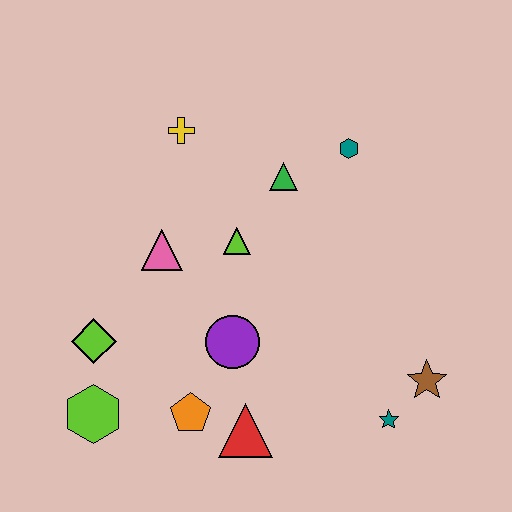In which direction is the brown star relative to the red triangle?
The brown star is to the right of the red triangle.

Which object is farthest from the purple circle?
The teal hexagon is farthest from the purple circle.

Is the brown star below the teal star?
No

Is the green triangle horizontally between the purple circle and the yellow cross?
No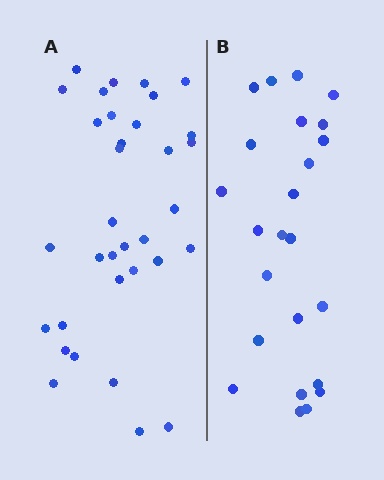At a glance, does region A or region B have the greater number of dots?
Region A (the left region) has more dots.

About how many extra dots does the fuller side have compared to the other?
Region A has roughly 10 or so more dots than region B.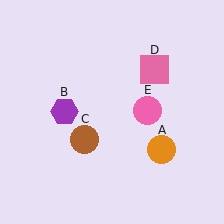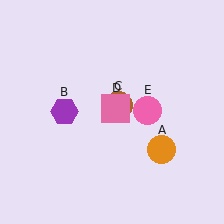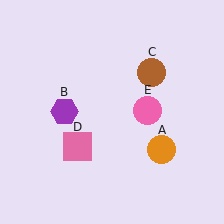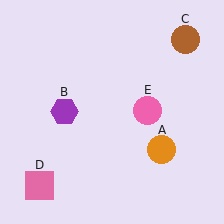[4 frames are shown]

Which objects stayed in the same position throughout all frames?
Orange circle (object A) and purple hexagon (object B) and pink circle (object E) remained stationary.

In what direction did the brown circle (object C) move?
The brown circle (object C) moved up and to the right.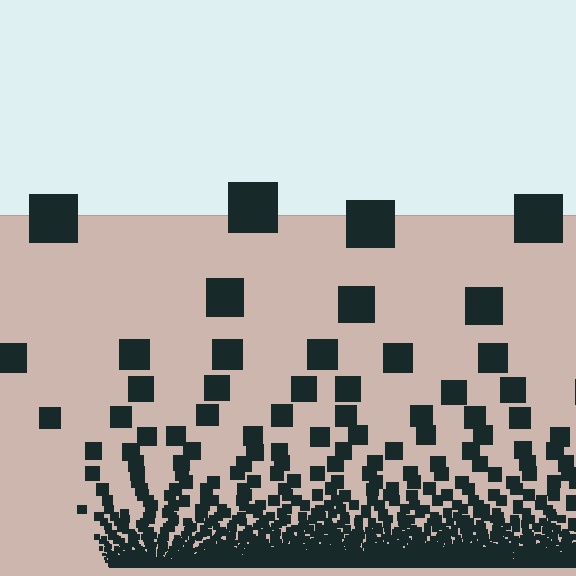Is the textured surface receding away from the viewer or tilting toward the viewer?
The surface appears to tilt toward the viewer. Texture elements get larger and sparser toward the top.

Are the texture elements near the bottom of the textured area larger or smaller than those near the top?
Smaller. The gradient is inverted — elements near the bottom are smaller and denser.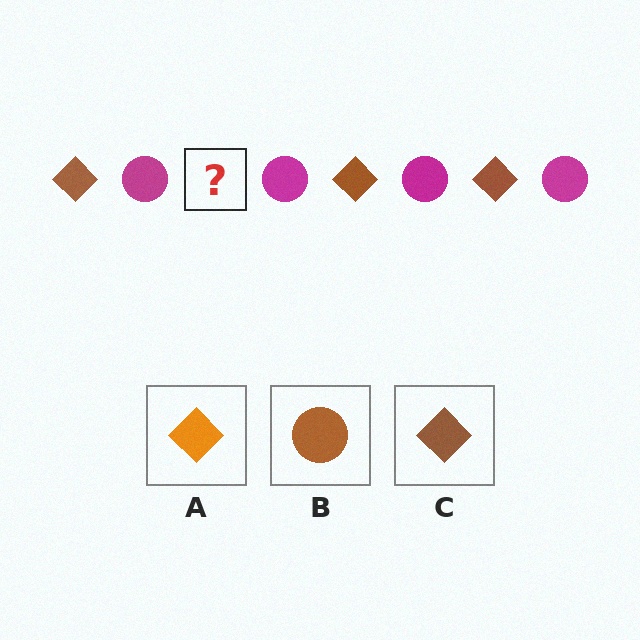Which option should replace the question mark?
Option C.